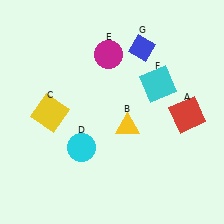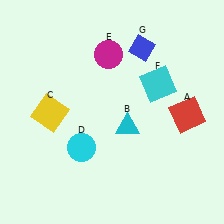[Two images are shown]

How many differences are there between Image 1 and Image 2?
There is 1 difference between the two images.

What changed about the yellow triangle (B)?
In Image 1, B is yellow. In Image 2, it changed to cyan.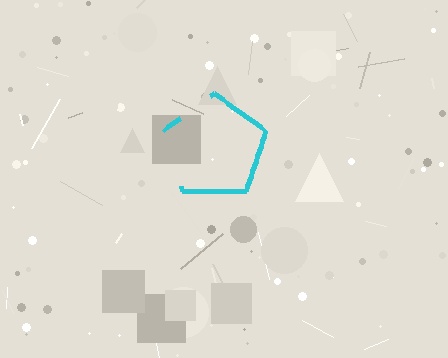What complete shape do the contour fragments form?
The contour fragments form a pentagon.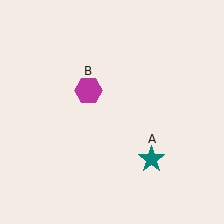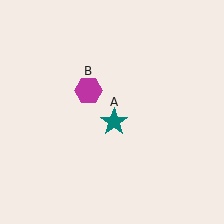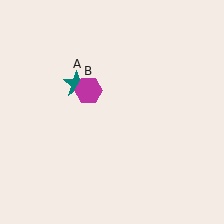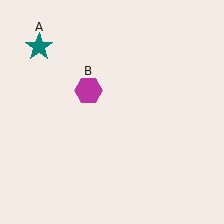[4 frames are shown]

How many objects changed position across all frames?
1 object changed position: teal star (object A).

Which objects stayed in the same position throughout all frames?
Magenta hexagon (object B) remained stationary.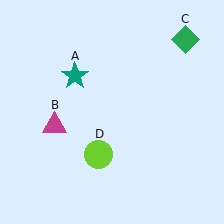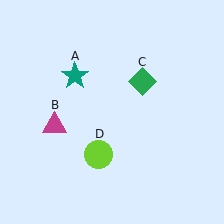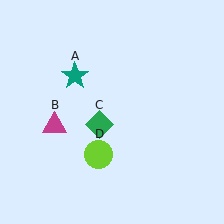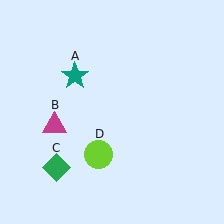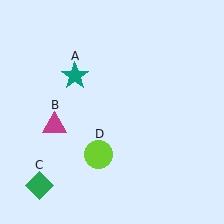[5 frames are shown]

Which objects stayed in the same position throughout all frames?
Teal star (object A) and magenta triangle (object B) and lime circle (object D) remained stationary.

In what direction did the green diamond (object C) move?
The green diamond (object C) moved down and to the left.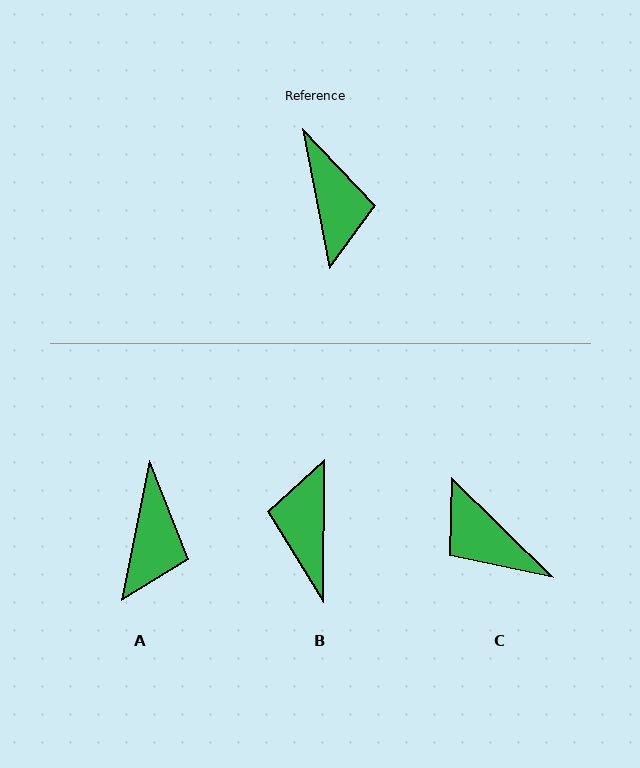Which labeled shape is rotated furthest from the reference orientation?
B, about 168 degrees away.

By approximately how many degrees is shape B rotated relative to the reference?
Approximately 168 degrees counter-clockwise.